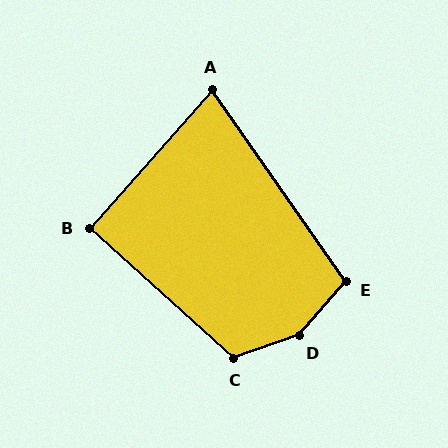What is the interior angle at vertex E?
Approximately 105 degrees (obtuse).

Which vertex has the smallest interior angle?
A, at approximately 77 degrees.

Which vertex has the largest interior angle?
D, at approximately 150 degrees.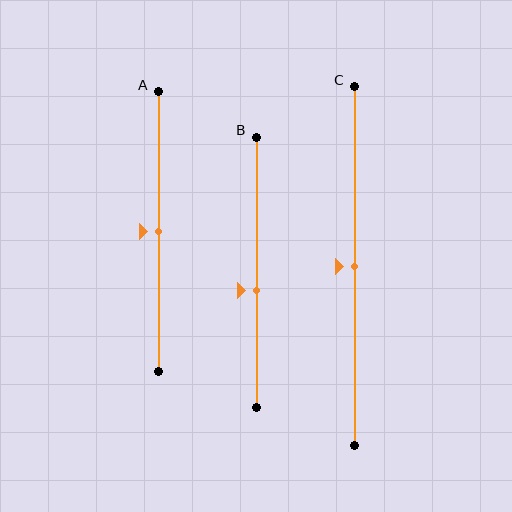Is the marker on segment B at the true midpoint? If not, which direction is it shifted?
No, the marker on segment B is shifted downward by about 7% of the segment length.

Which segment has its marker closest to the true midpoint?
Segment A has its marker closest to the true midpoint.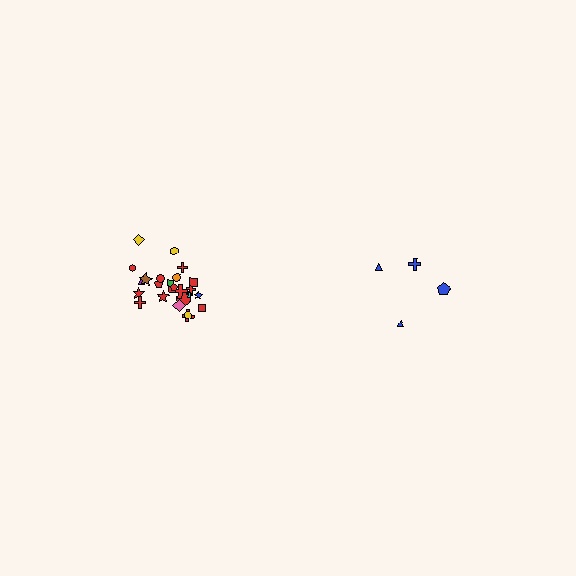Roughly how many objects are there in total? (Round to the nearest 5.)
Roughly 30 objects in total.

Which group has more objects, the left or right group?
The left group.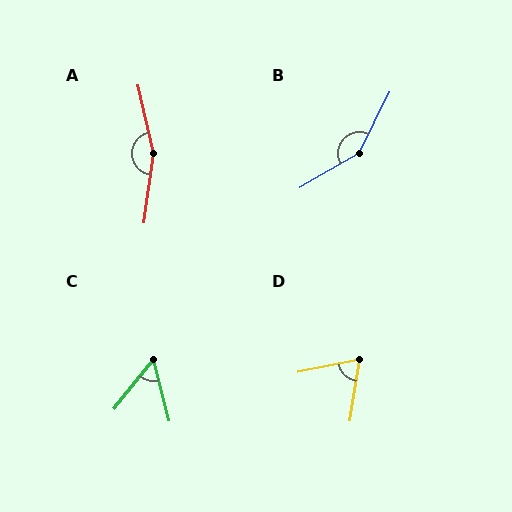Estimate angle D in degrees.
Approximately 69 degrees.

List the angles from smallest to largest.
C (52°), D (69°), B (147°), A (159°).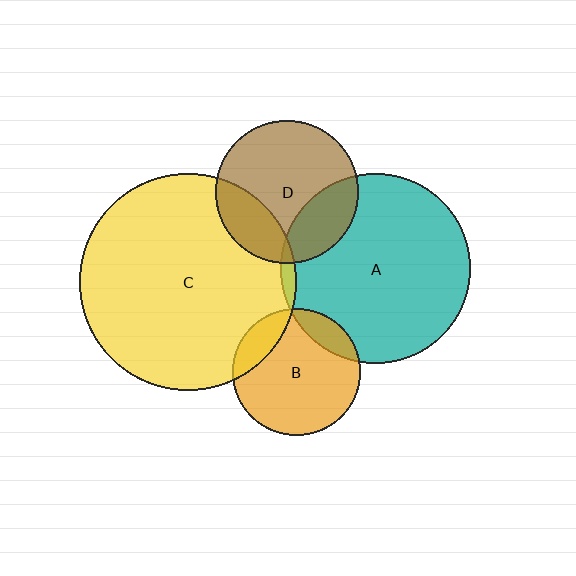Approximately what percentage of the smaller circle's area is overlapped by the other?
Approximately 25%.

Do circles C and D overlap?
Yes.